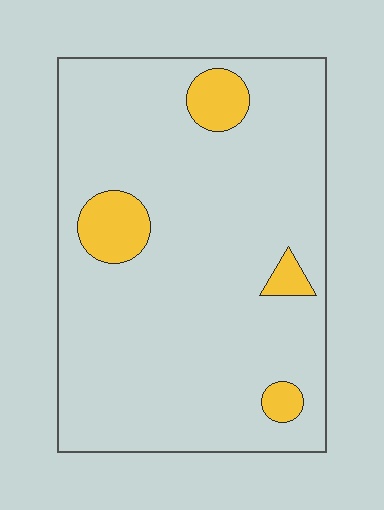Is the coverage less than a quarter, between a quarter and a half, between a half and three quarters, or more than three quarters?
Less than a quarter.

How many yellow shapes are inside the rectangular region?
4.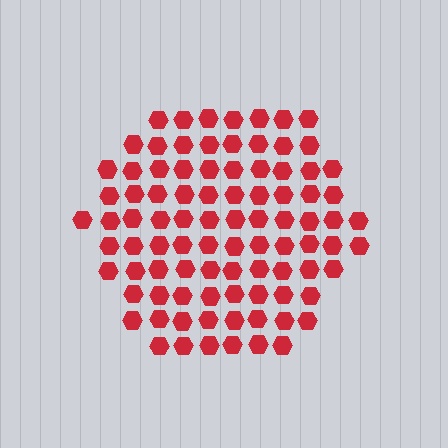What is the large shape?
The large shape is a hexagon.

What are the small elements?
The small elements are hexagons.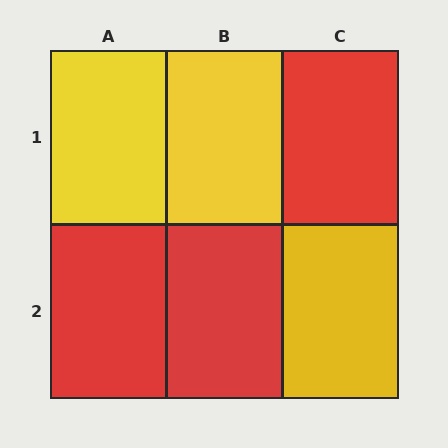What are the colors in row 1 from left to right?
Yellow, yellow, red.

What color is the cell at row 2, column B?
Red.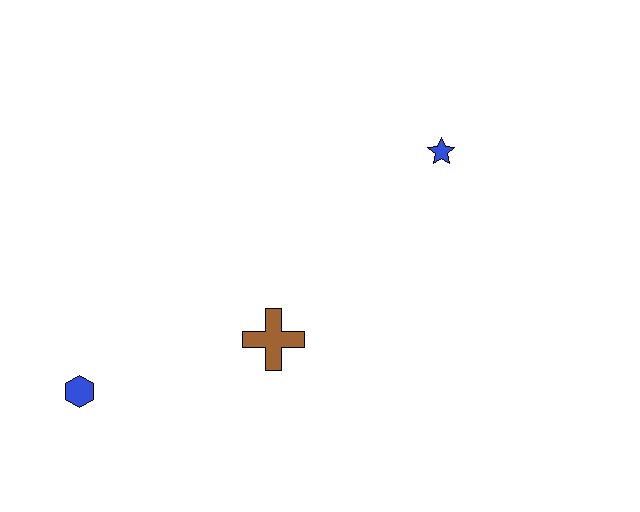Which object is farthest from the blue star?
The blue hexagon is farthest from the blue star.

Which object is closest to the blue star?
The brown cross is closest to the blue star.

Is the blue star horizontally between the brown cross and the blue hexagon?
No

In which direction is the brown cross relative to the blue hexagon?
The brown cross is to the right of the blue hexagon.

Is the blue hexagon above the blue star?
No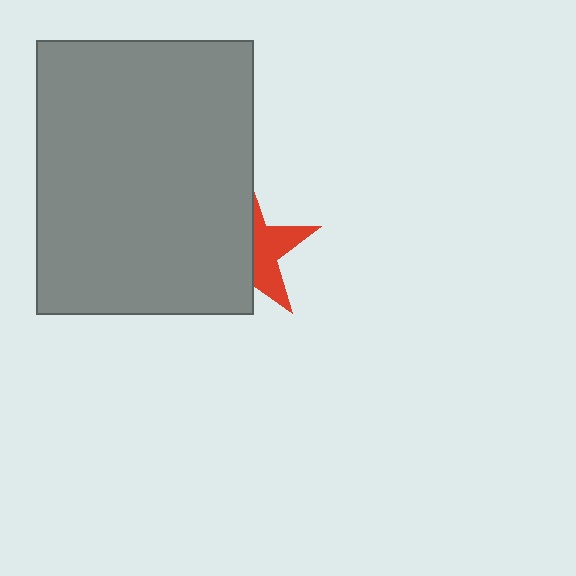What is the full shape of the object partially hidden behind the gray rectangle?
The partially hidden object is a red star.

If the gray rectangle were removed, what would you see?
You would see the complete red star.